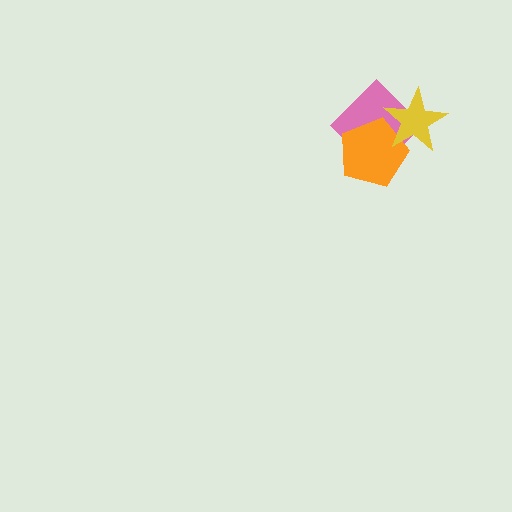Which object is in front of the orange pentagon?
The yellow star is in front of the orange pentagon.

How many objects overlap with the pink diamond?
2 objects overlap with the pink diamond.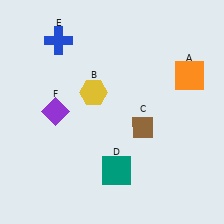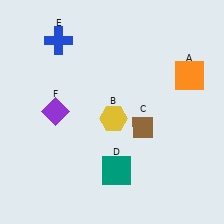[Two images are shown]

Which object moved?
The yellow hexagon (B) moved down.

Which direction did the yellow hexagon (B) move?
The yellow hexagon (B) moved down.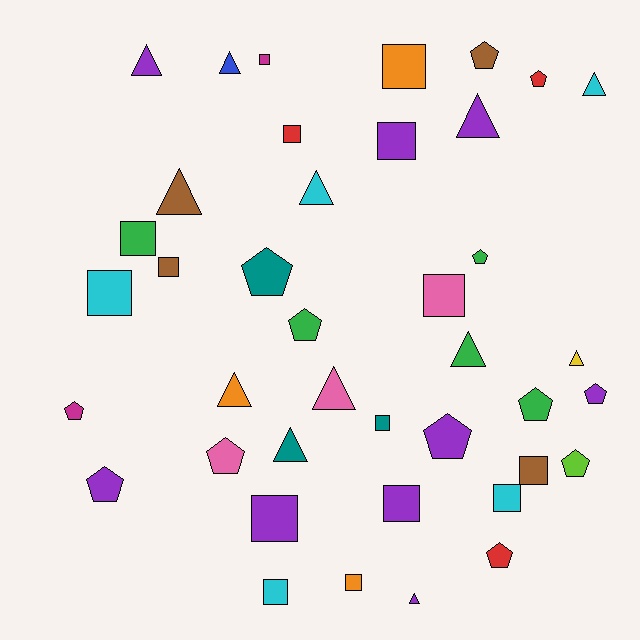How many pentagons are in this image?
There are 13 pentagons.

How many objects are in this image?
There are 40 objects.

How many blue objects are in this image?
There is 1 blue object.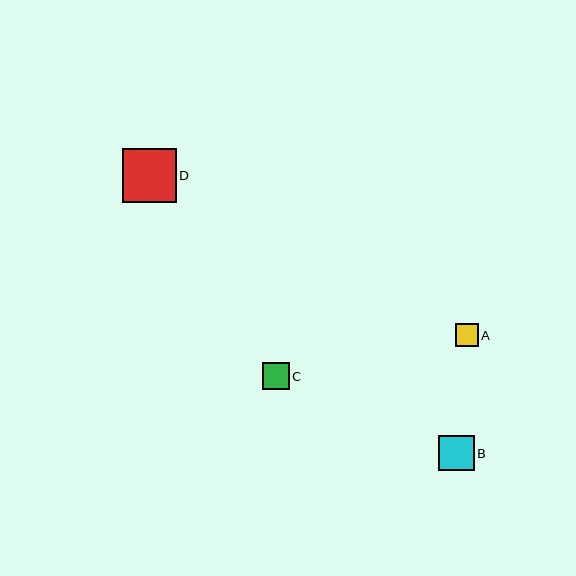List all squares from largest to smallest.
From largest to smallest: D, B, C, A.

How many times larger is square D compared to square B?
Square D is approximately 1.5 times the size of square B.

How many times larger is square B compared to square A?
Square B is approximately 1.5 times the size of square A.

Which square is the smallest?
Square A is the smallest with a size of approximately 23 pixels.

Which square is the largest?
Square D is the largest with a size of approximately 54 pixels.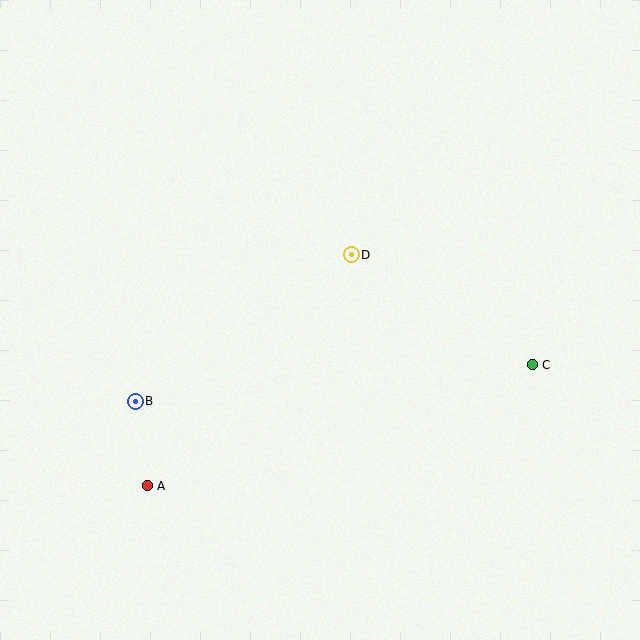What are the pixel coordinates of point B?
Point B is at (135, 401).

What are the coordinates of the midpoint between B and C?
The midpoint between B and C is at (334, 383).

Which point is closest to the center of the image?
Point D at (351, 255) is closest to the center.